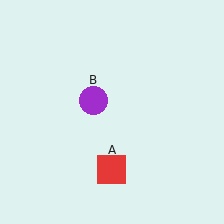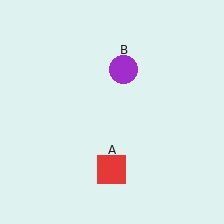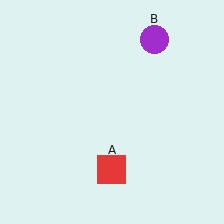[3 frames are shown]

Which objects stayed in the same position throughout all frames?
Red square (object A) remained stationary.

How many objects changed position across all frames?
1 object changed position: purple circle (object B).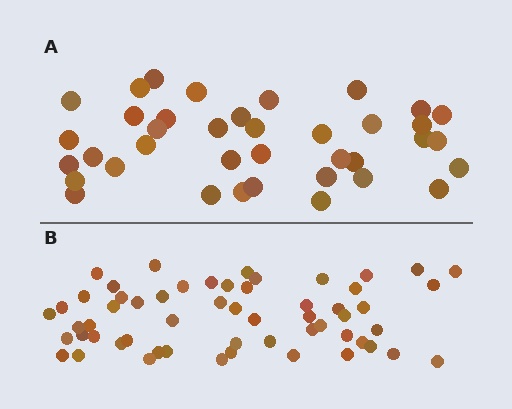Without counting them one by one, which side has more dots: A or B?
Region B (the bottom region) has more dots.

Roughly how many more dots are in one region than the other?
Region B has approximately 20 more dots than region A.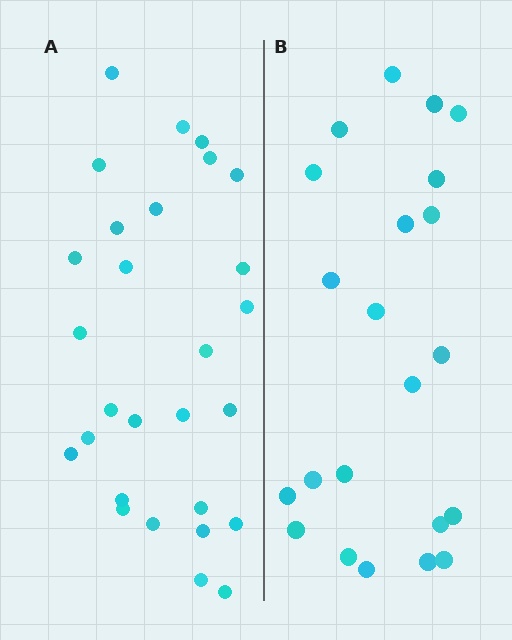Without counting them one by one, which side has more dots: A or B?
Region A (the left region) has more dots.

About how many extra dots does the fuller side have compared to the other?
Region A has about 6 more dots than region B.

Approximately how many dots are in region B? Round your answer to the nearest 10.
About 20 dots. (The exact count is 22, which rounds to 20.)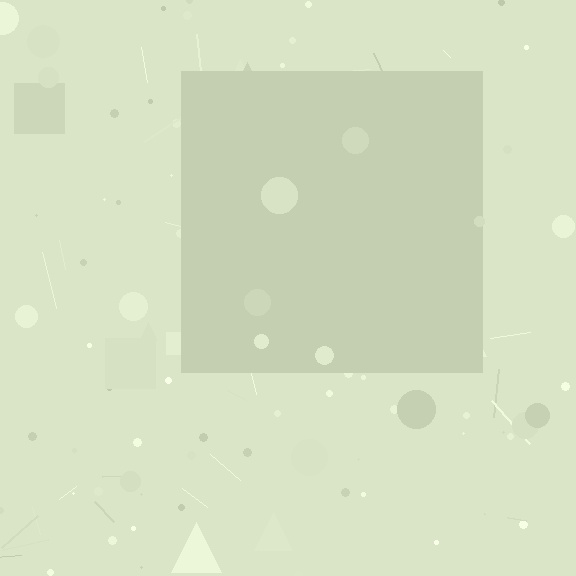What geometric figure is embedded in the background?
A square is embedded in the background.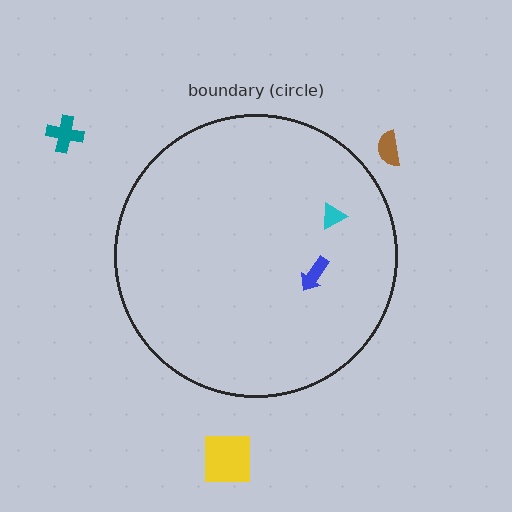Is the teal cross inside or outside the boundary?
Outside.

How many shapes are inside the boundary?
2 inside, 3 outside.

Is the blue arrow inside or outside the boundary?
Inside.